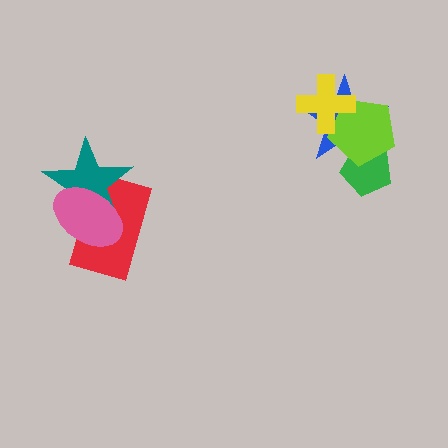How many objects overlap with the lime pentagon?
3 objects overlap with the lime pentagon.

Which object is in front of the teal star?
The pink ellipse is in front of the teal star.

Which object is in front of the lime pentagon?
The yellow cross is in front of the lime pentagon.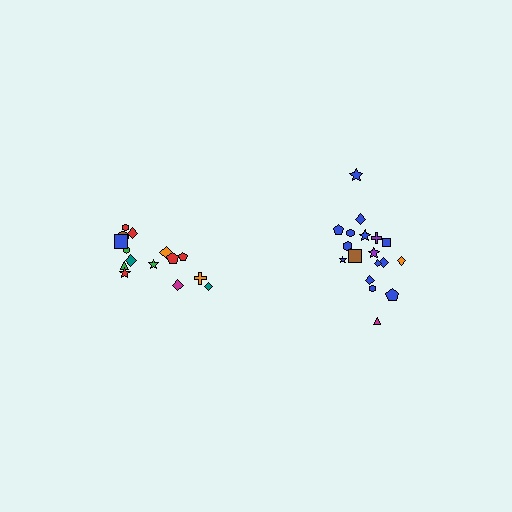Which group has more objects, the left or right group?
The right group.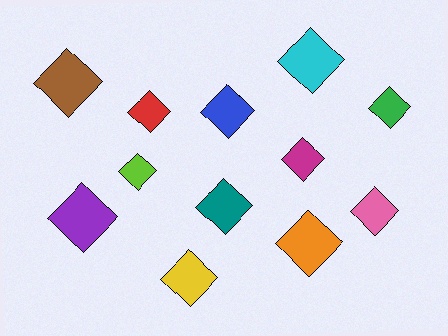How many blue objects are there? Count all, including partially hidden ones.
There is 1 blue object.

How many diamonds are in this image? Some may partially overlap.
There are 12 diamonds.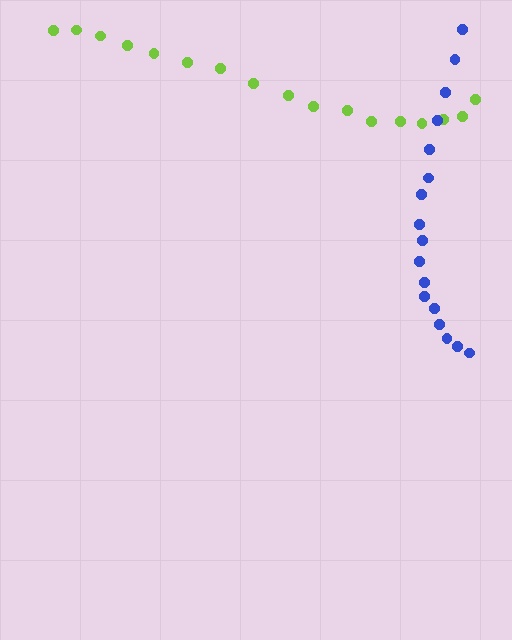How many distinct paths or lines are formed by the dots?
There are 2 distinct paths.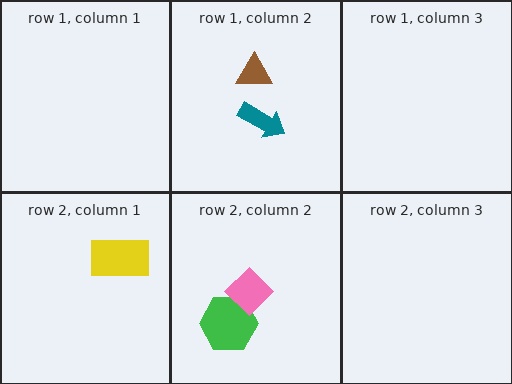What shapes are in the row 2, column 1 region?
The yellow rectangle.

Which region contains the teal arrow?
The row 1, column 2 region.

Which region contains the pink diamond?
The row 2, column 2 region.